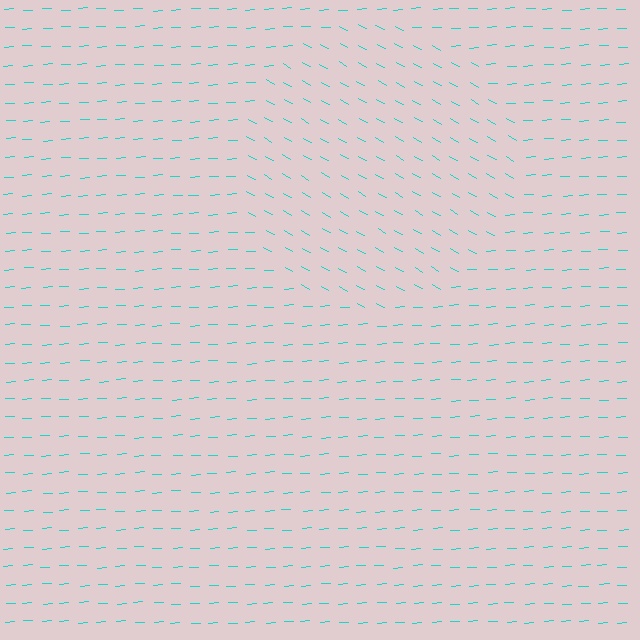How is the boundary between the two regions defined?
The boundary is defined purely by a change in line orientation (approximately 32 degrees difference). All lines are the same color and thickness.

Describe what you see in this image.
The image is filled with small cyan line segments. A circle region in the image has lines oriented differently from the surrounding lines, creating a visible texture boundary.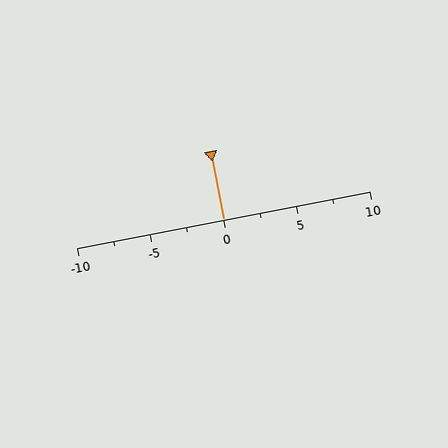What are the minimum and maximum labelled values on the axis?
The axis runs from -10 to 10.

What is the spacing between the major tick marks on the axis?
The major ticks are spaced 5 apart.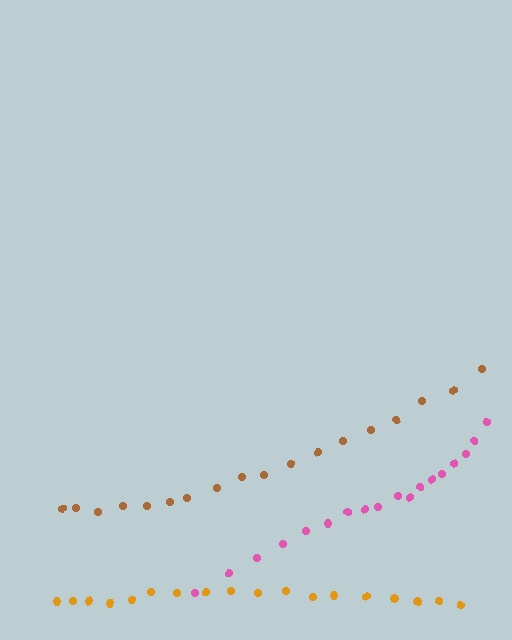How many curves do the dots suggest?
There are 3 distinct paths.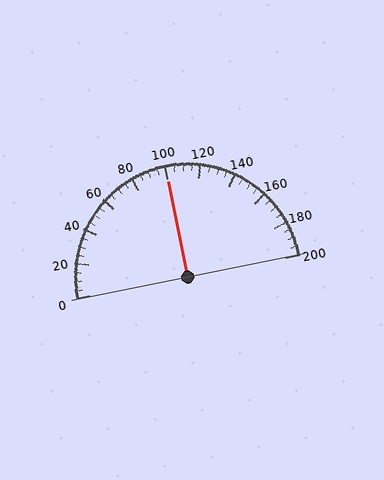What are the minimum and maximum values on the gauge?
The gauge ranges from 0 to 200.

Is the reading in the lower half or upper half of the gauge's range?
The reading is in the upper half of the range (0 to 200).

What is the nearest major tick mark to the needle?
The nearest major tick mark is 100.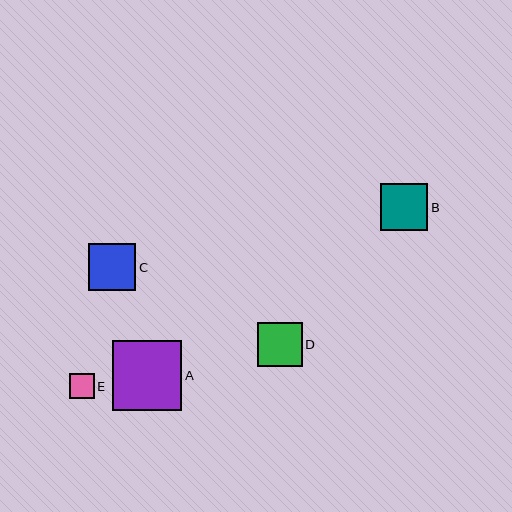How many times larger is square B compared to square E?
Square B is approximately 1.9 times the size of square E.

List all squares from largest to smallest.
From largest to smallest: A, B, C, D, E.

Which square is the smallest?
Square E is the smallest with a size of approximately 25 pixels.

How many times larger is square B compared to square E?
Square B is approximately 1.9 times the size of square E.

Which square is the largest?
Square A is the largest with a size of approximately 70 pixels.